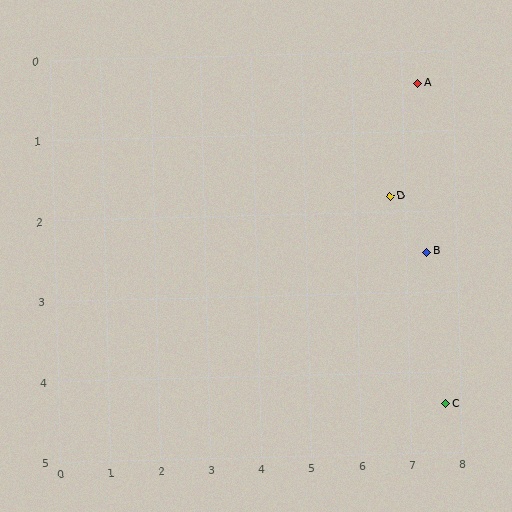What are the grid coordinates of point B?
Point B is at approximately (7.4, 2.5).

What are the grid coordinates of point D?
Point D is at approximately (6.7, 1.8).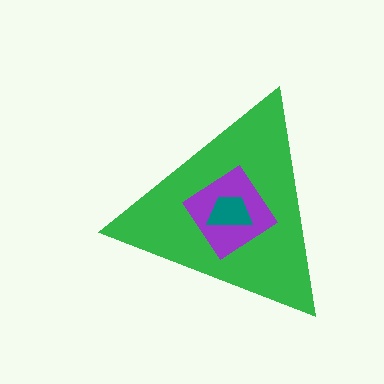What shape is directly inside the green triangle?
The purple diamond.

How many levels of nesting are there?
3.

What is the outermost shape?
The green triangle.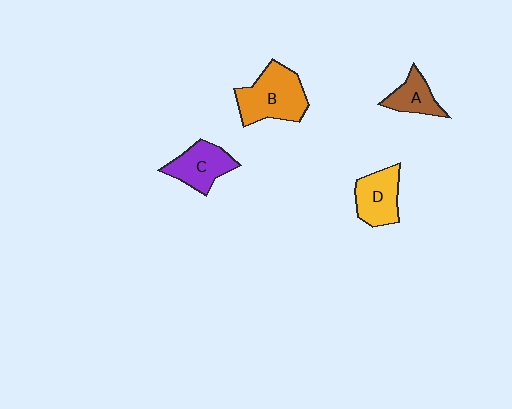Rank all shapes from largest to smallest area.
From largest to smallest: B (orange), C (purple), D (yellow), A (brown).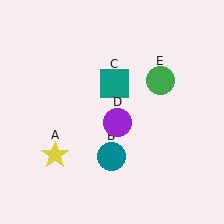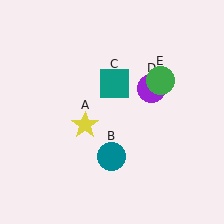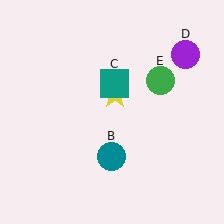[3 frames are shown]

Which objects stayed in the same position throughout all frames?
Teal circle (object B) and teal square (object C) and green circle (object E) remained stationary.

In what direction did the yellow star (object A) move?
The yellow star (object A) moved up and to the right.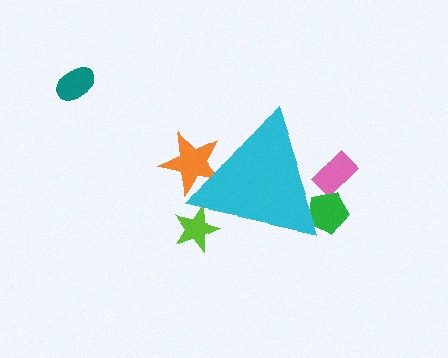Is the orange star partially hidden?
Yes, the orange star is partially hidden behind the cyan triangle.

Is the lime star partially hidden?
Yes, the lime star is partially hidden behind the cyan triangle.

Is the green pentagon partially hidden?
Yes, the green pentagon is partially hidden behind the cyan triangle.